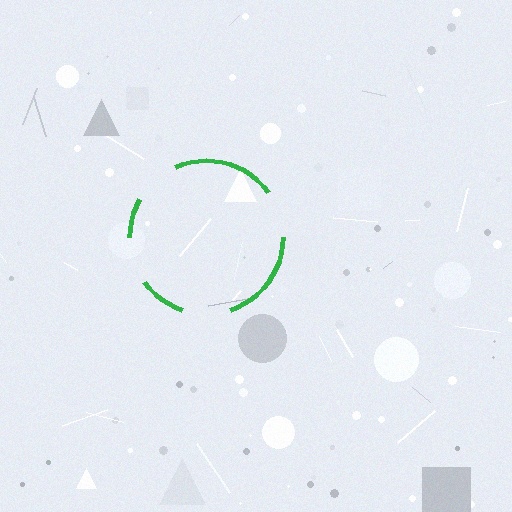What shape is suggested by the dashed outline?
The dashed outline suggests a circle.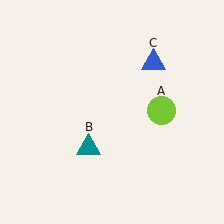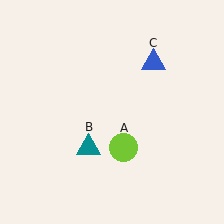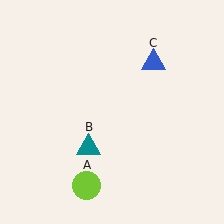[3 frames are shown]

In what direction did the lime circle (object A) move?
The lime circle (object A) moved down and to the left.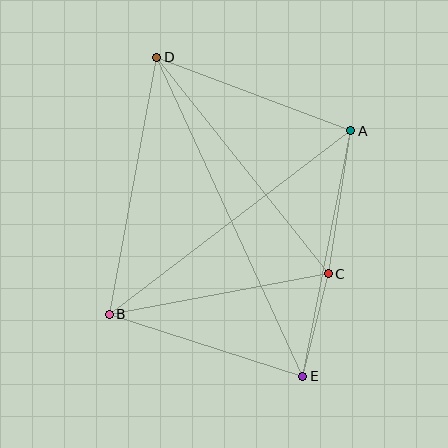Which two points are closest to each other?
Points C and E are closest to each other.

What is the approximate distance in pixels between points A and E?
The distance between A and E is approximately 250 pixels.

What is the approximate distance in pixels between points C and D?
The distance between C and D is approximately 276 pixels.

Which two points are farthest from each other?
Points D and E are farthest from each other.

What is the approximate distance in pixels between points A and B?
The distance between A and B is approximately 304 pixels.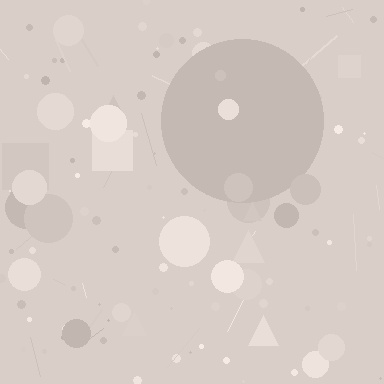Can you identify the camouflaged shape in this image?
The camouflaged shape is a circle.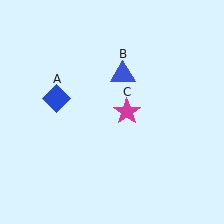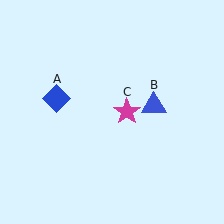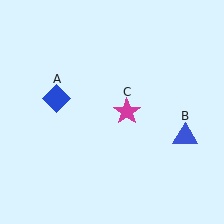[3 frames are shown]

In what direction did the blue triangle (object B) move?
The blue triangle (object B) moved down and to the right.